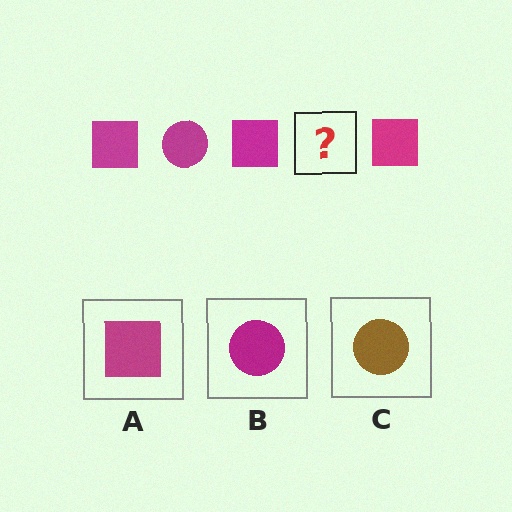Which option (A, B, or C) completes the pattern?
B.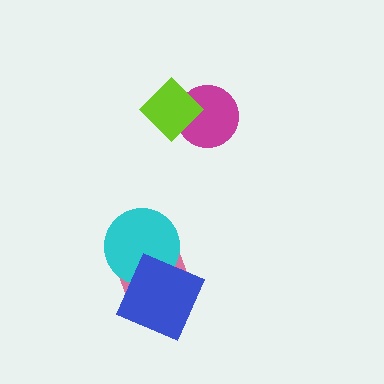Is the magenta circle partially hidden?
Yes, it is partially covered by another shape.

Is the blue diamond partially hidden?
No, no other shape covers it.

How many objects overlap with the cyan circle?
2 objects overlap with the cyan circle.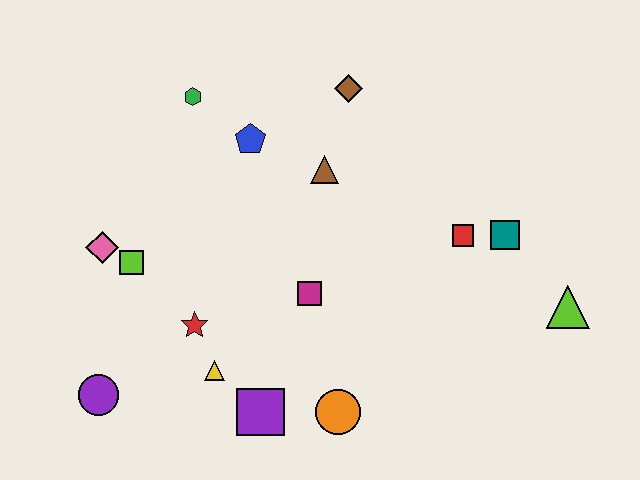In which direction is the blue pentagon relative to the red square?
The blue pentagon is to the left of the red square.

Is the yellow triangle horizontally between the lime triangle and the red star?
Yes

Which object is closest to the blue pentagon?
The green hexagon is closest to the blue pentagon.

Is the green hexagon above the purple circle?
Yes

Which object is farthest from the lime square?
The lime triangle is farthest from the lime square.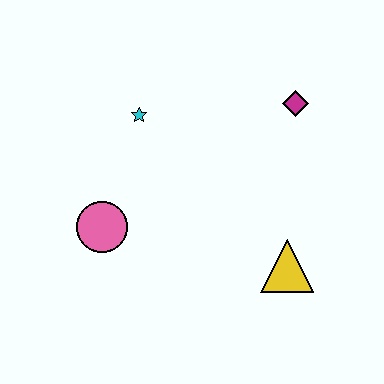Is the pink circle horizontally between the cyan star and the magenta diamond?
No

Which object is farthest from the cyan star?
The yellow triangle is farthest from the cyan star.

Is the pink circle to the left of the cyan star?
Yes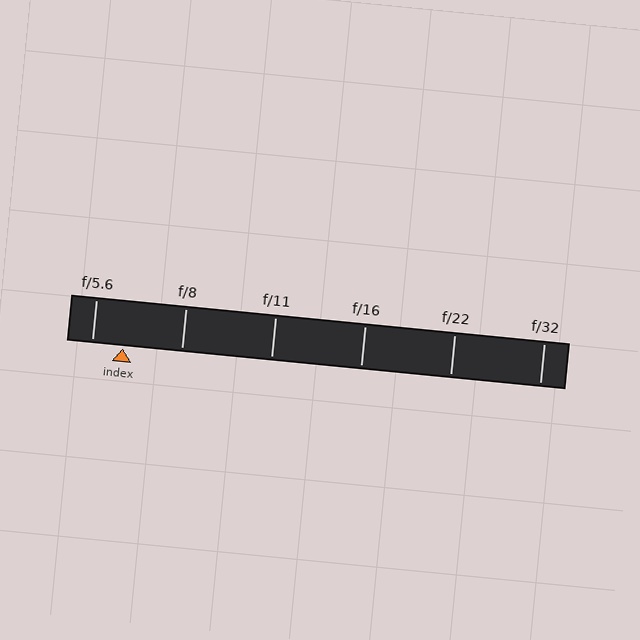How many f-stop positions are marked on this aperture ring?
There are 6 f-stop positions marked.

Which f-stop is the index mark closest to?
The index mark is closest to f/5.6.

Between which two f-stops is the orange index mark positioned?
The index mark is between f/5.6 and f/8.